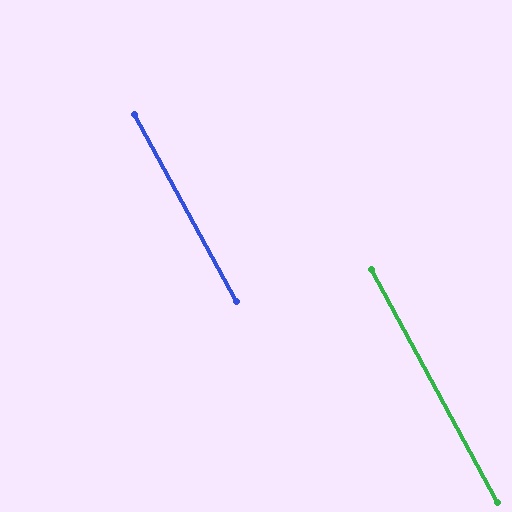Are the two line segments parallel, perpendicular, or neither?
Parallel — their directions differ by only 0.4°.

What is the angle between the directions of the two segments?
Approximately 0 degrees.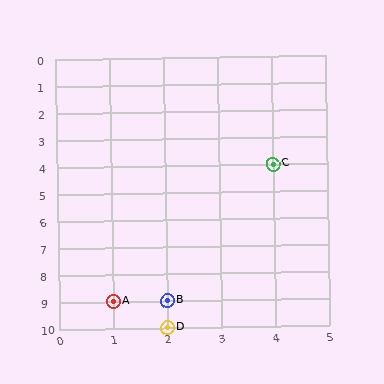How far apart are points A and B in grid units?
Points A and B are 1 column apart.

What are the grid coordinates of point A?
Point A is at grid coordinates (1, 9).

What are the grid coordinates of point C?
Point C is at grid coordinates (4, 4).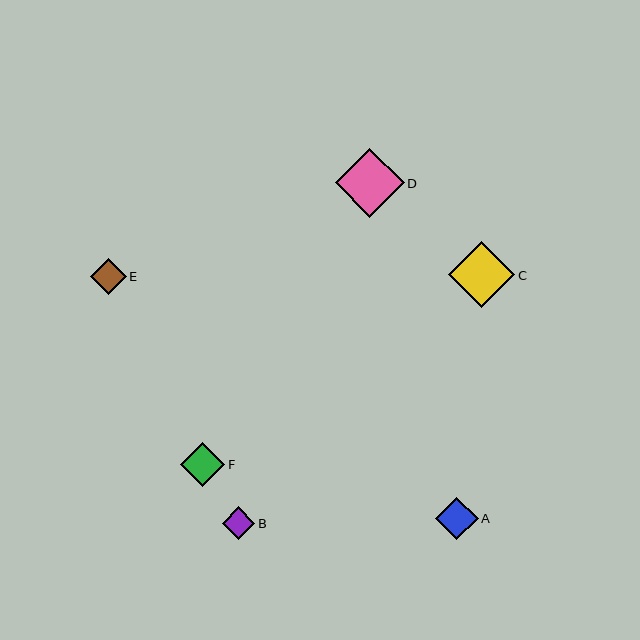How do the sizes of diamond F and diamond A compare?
Diamond F and diamond A are approximately the same size.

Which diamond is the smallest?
Diamond B is the smallest with a size of approximately 33 pixels.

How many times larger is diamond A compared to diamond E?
Diamond A is approximately 1.2 times the size of diamond E.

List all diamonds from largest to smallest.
From largest to smallest: D, C, F, A, E, B.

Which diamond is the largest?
Diamond D is the largest with a size of approximately 69 pixels.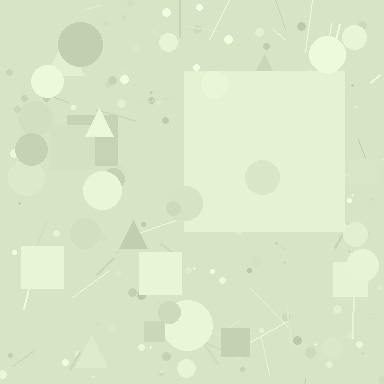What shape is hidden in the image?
A square is hidden in the image.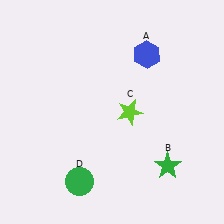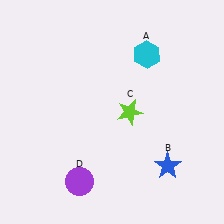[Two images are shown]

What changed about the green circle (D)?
In Image 1, D is green. In Image 2, it changed to purple.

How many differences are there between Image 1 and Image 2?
There are 3 differences between the two images.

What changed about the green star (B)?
In Image 1, B is green. In Image 2, it changed to blue.